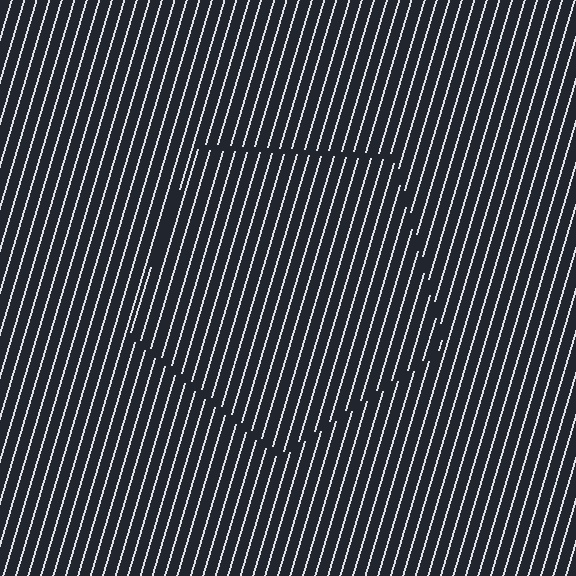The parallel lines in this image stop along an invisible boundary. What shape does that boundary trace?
An illusory pentagon. The interior of the shape contains the same grating, shifted by half a period — the contour is defined by the phase discontinuity where line-ends from the inner and outer gratings abut.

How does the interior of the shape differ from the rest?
The interior of the shape contains the same grating, shifted by half a period — the contour is defined by the phase discontinuity where line-ends from the inner and outer gratings abut.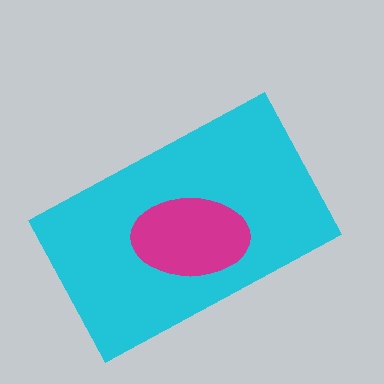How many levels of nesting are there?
2.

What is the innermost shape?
The magenta ellipse.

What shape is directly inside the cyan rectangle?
The magenta ellipse.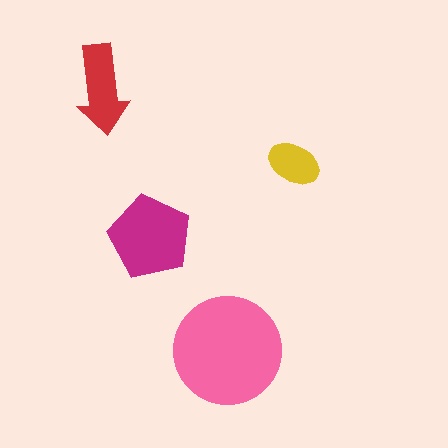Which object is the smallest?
The yellow ellipse.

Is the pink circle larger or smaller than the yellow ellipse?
Larger.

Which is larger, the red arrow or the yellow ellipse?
The red arrow.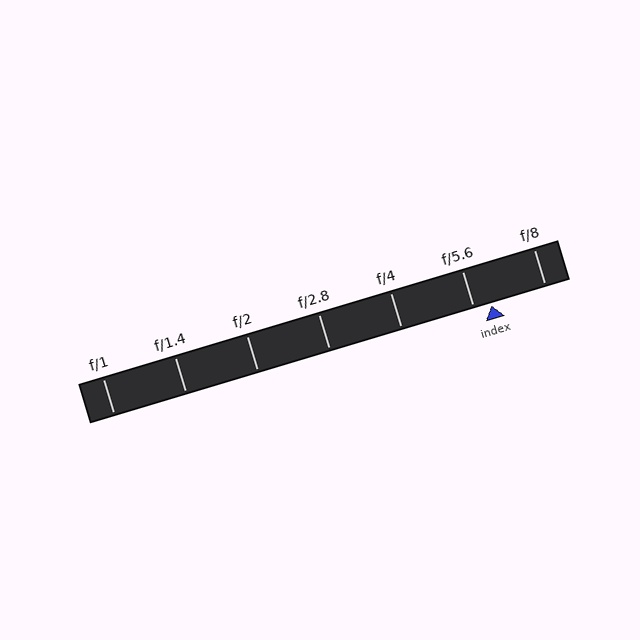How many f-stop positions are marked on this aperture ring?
There are 7 f-stop positions marked.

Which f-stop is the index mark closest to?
The index mark is closest to f/5.6.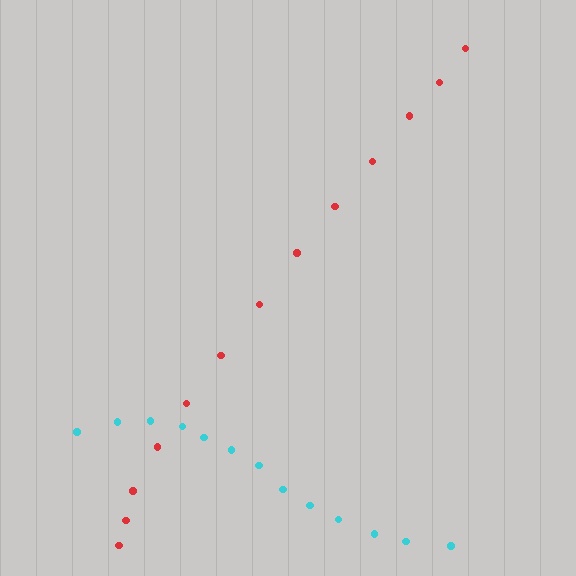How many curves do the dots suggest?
There are 2 distinct paths.